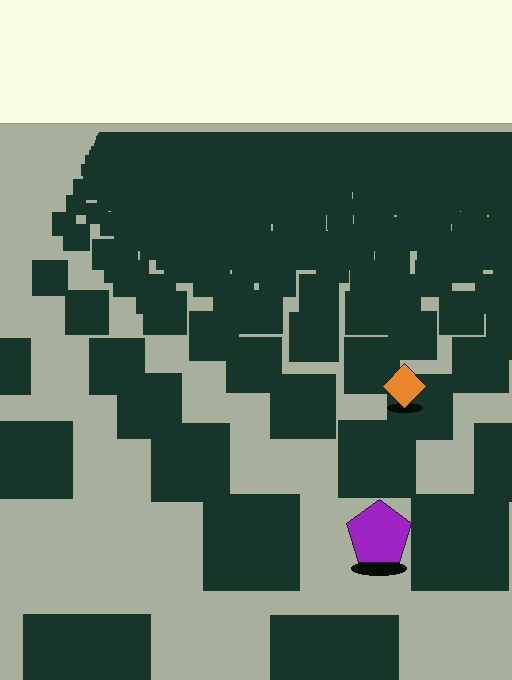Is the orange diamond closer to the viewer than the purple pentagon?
No. The purple pentagon is closer — you can tell from the texture gradient: the ground texture is coarser near it.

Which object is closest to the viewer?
The purple pentagon is closest. The texture marks near it are larger and more spread out.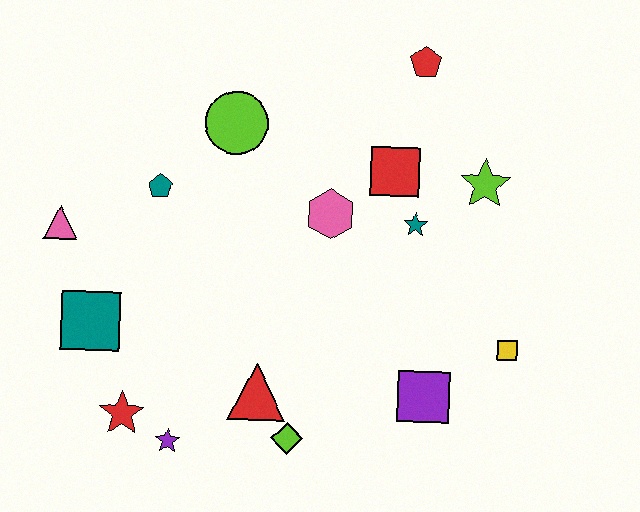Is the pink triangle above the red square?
No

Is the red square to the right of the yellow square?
No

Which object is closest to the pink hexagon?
The red square is closest to the pink hexagon.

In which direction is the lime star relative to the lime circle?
The lime star is to the right of the lime circle.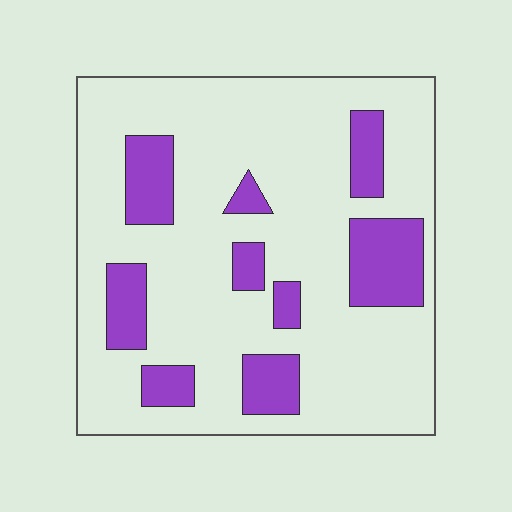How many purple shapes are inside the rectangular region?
9.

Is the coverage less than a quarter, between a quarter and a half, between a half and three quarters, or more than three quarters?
Less than a quarter.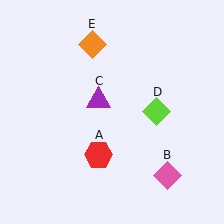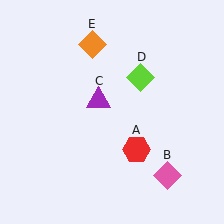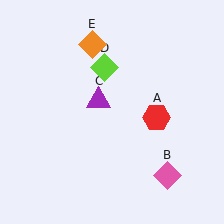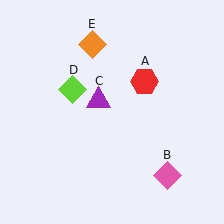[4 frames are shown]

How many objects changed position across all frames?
2 objects changed position: red hexagon (object A), lime diamond (object D).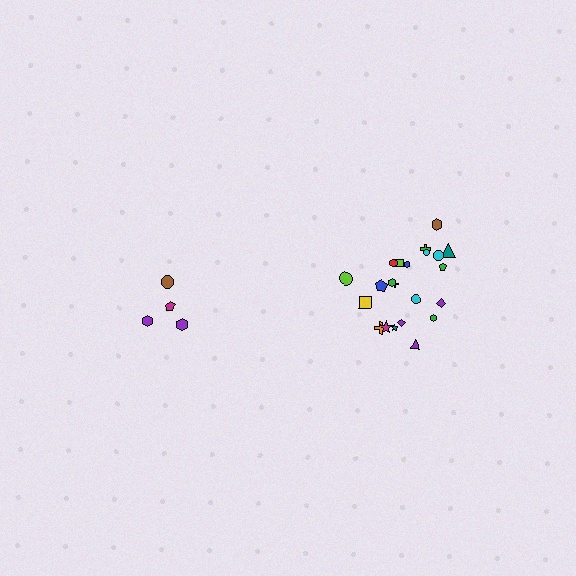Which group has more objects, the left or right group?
The right group.